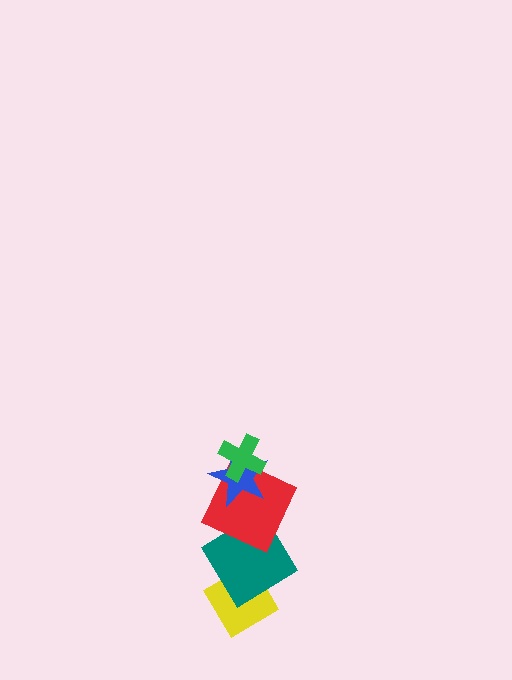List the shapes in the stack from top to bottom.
From top to bottom: the green cross, the blue star, the red square, the teal diamond, the yellow diamond.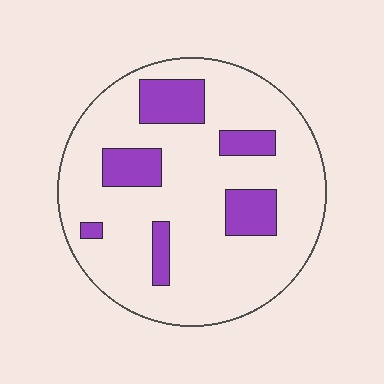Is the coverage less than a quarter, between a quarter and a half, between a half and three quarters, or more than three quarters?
Less than a quarter.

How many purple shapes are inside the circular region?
6.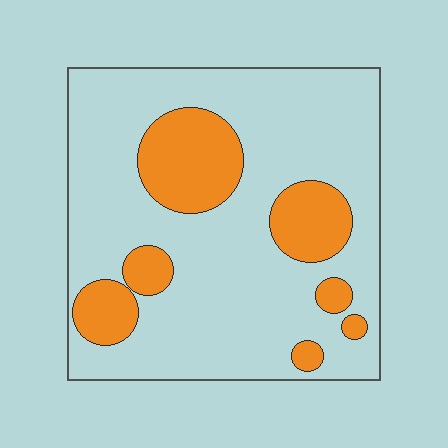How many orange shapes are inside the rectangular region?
7.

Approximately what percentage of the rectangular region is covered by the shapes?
Approximately 25%.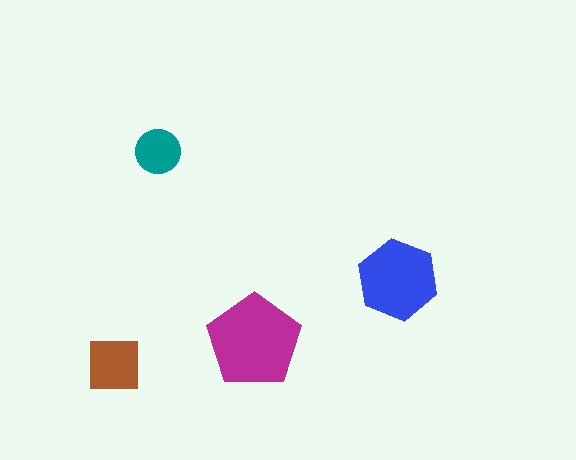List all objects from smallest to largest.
The teal circle, the brown square, the blue hexagon, the magenta pentagon.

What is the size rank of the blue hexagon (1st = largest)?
2nd.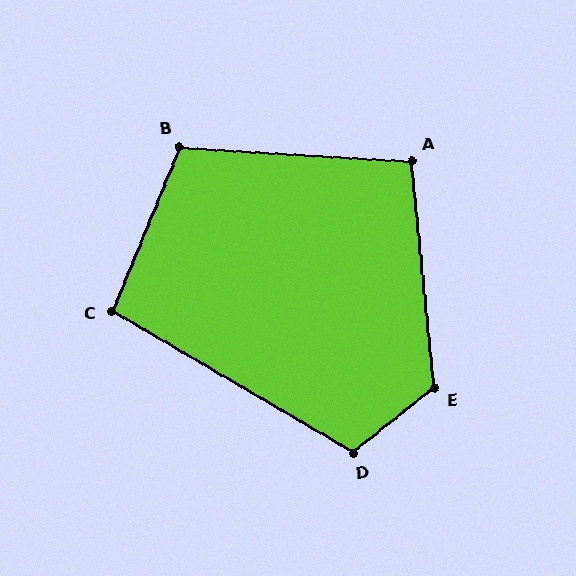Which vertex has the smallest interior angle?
C, at approximately 98 degrees.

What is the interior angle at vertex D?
Approximately 111 degrees (obtuse).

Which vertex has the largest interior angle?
E, at approximately 123 degrees.